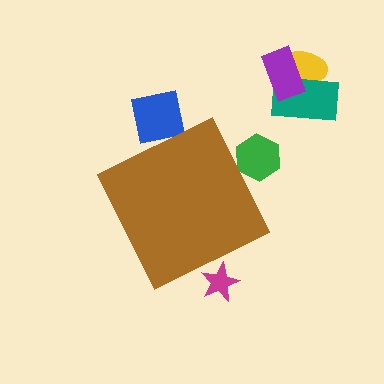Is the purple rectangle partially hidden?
No, the purple rectangle is fully visible.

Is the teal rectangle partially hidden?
No, the teal rectangle is fully visible.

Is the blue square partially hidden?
Yes, the blue square is partially hidden behind the brown diamond.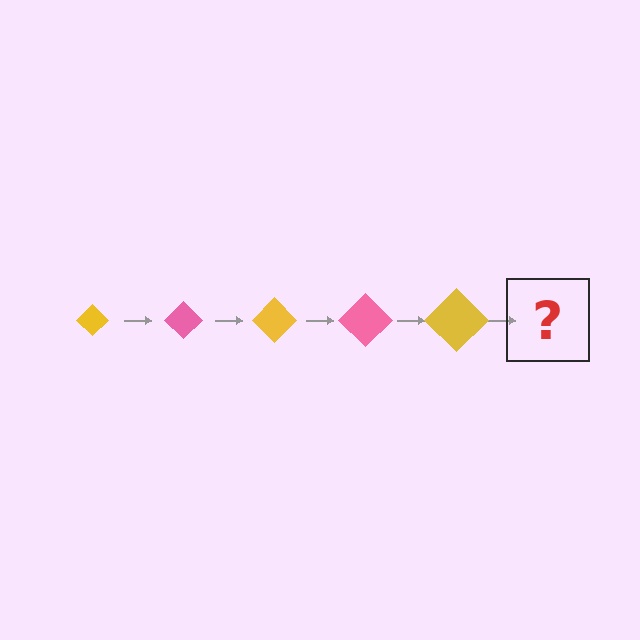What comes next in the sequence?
The next element should be a pink diamond, larger than the previous one.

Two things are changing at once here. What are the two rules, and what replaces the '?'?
The two rules are that the diamond grows larger each step and the color cycles through yellow and pink. The '?' should be a pink diamond, larger than the previous one.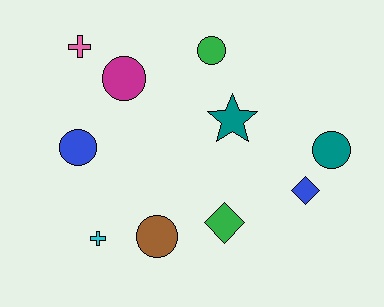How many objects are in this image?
There are 10 objects.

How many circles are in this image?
There are 5 circles.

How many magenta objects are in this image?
There is 1 magenta object.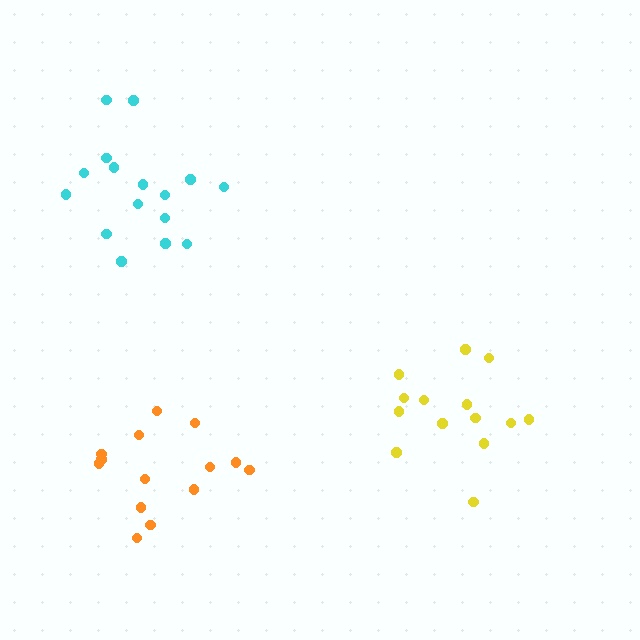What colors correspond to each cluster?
The clusters are colored: yellow, cyan, orange.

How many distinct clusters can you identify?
There are 3 distinct clusters.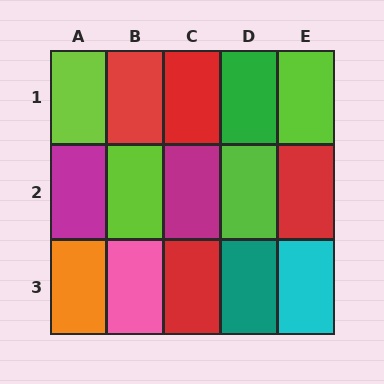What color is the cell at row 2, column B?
Lime.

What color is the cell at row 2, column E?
Red.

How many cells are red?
4 cells are red.